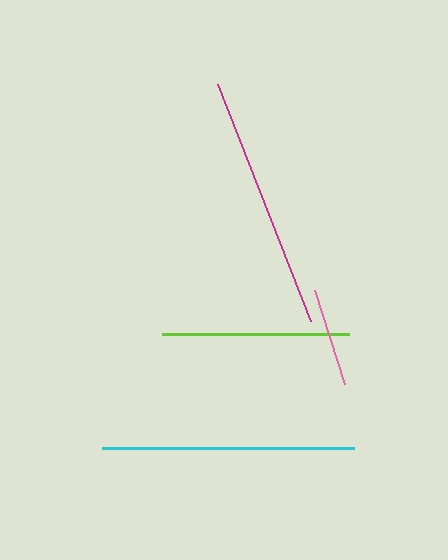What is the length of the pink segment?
The pink segment is approximately 99 pixels long.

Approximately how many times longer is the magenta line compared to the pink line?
The magenta line is approximately 2.6 times the length of the pink line.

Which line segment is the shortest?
The pink line is the shortest at approximately 99 pixels.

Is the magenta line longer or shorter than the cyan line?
The magenta line is longer than the cyan line.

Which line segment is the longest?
The magenta line is the longest at approximately 254 pixels.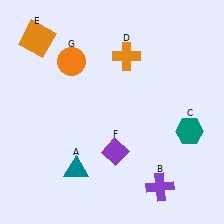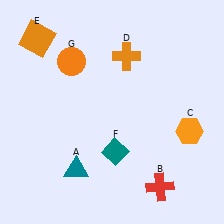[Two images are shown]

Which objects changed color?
B changed from purple to red. C changed from teal to orange. F changed from purple to teal.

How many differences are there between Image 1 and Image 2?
There are 3 differences between the two images.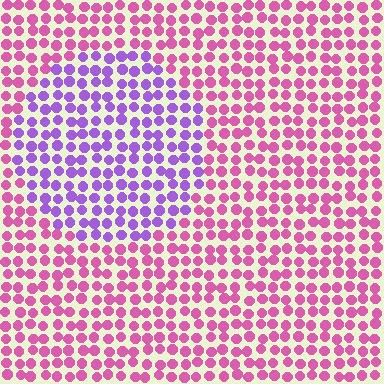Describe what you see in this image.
The image is filled with small pink elements in a uniform arrangement. A circle-shaped region is visible where the elements are tinted to a slightly different hue, forming a subtle color boundary.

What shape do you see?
I see a circle.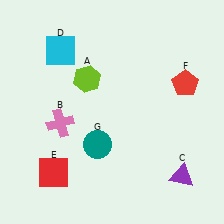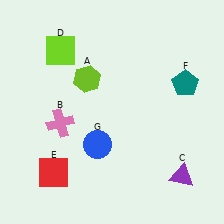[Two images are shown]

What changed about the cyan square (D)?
In Image 1, D is cyan. In Image 2, it changed to lime.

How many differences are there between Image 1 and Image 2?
There are 3 differences between the two images.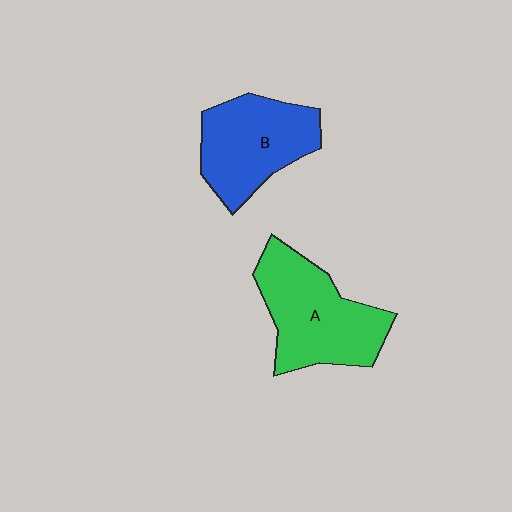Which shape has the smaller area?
Shape B (blue).